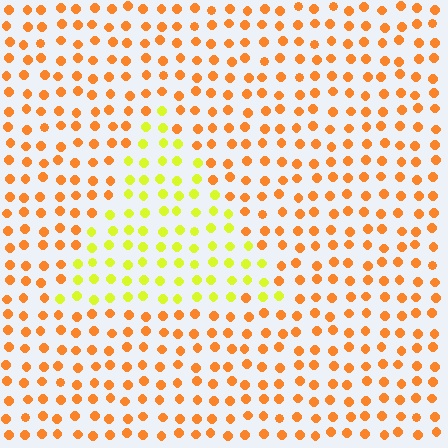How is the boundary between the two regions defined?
The boundary is defined purely by a slight shift in hue (about 44 degrees). Spacing, size, and orientation are identical on both sides.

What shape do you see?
I see a triangle.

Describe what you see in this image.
The image is filled with small orange elements in a uniform arrangement. A triangle-shaped region is visible where the elements are tinted to a slightly different hue, forming a subtle color boundary.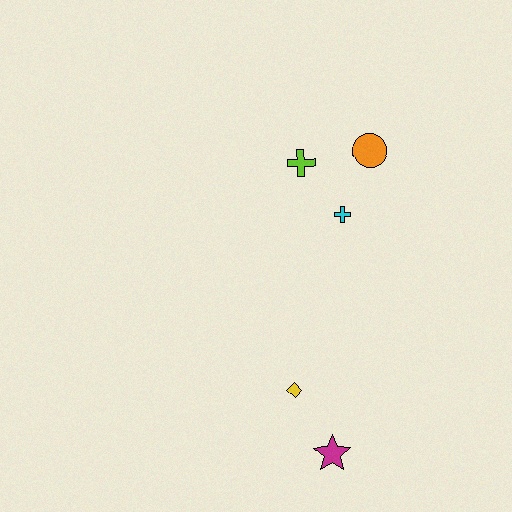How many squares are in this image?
There are no squares.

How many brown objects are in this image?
There are no brown objects.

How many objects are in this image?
There are 5 objects.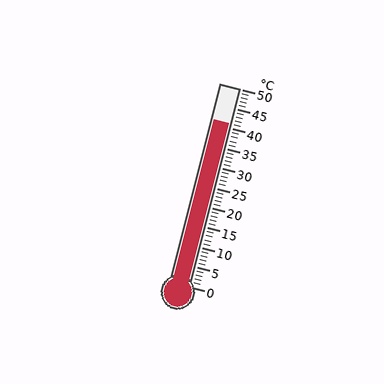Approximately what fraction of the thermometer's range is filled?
The thermometer is filled to approximately 80% of its range.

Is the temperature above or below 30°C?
The temperature is above 30°C.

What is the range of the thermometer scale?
The thermometer scale ranges from 0°C to 50°C.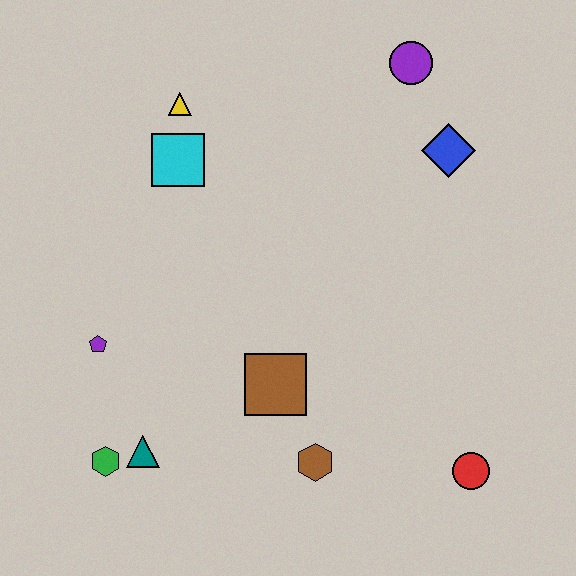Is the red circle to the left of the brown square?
No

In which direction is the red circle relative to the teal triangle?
The red circle is to the right of the teal triangle.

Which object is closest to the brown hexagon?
The brown square is closest to the brown hexagon.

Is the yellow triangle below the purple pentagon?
No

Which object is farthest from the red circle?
The yellow triangle is farthest from the red circle.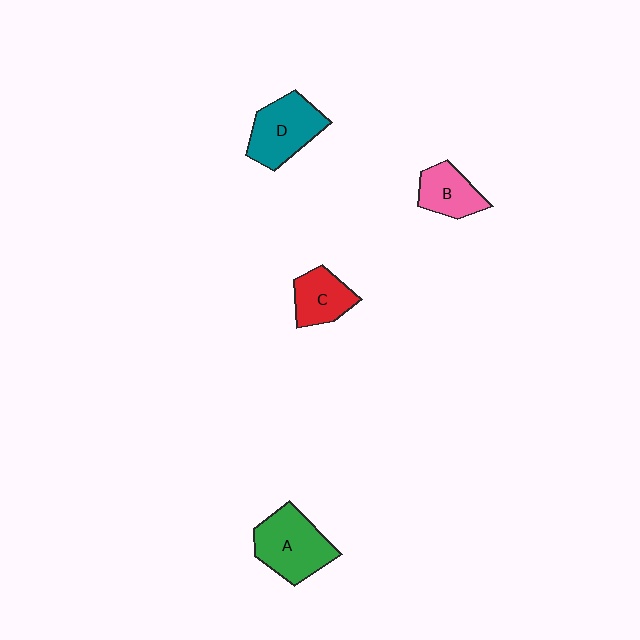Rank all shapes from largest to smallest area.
From largest to smallest: A (green), D (teal), C (red), B (pink).